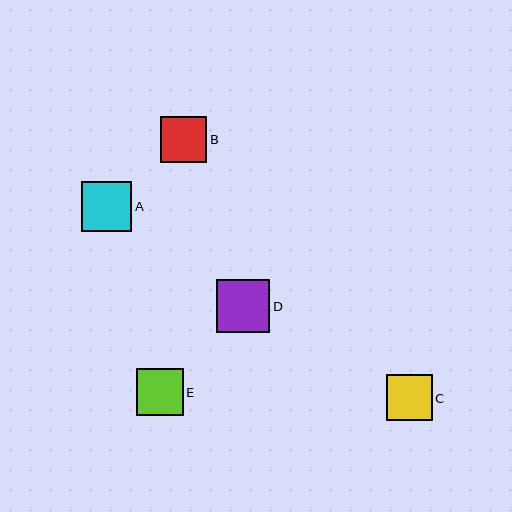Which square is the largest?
Square D is the largest with a size of approximately 53 pixels.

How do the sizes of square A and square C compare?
Square A and square C are approximately the same size.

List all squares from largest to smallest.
From largest to smallest: D, A, B, E, C.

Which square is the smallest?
Square C is the smallest with a size of approximately 46 pixels.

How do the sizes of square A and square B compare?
Square A and square B are approximately the same size.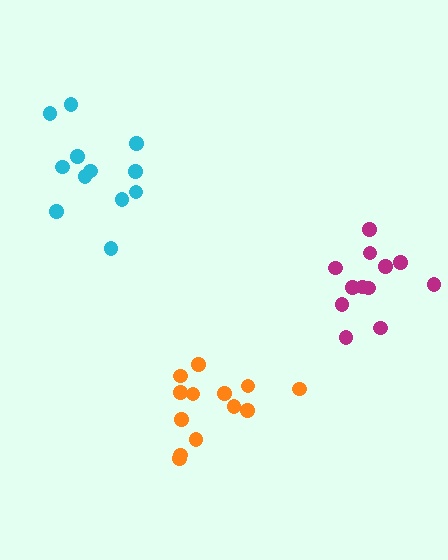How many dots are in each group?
Group 1: 12 dots, Group 2: 13 dots, Group 3: 12 dots (37 total).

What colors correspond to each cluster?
The clusters are colored: cyan, orange, magenta.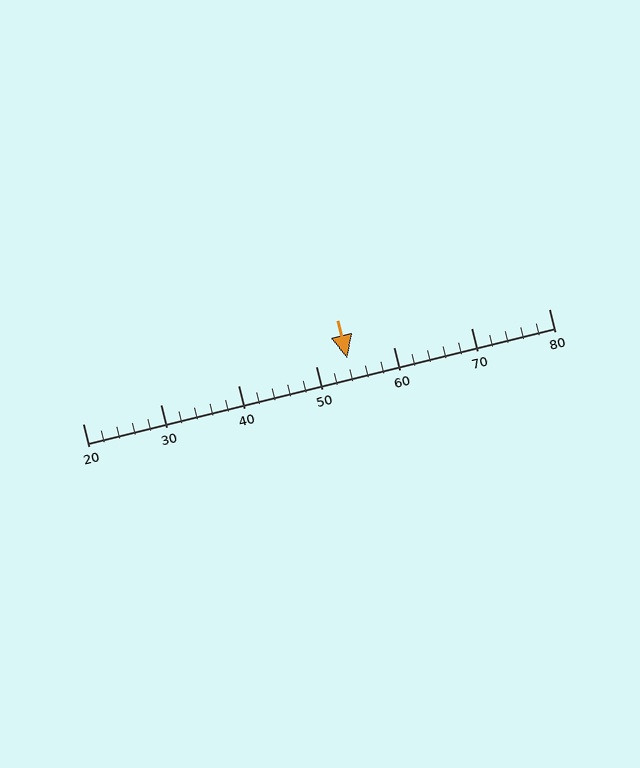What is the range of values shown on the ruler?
The ruler shows values from 20 to 80.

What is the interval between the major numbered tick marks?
The major tick marks are spaced 10 units apart.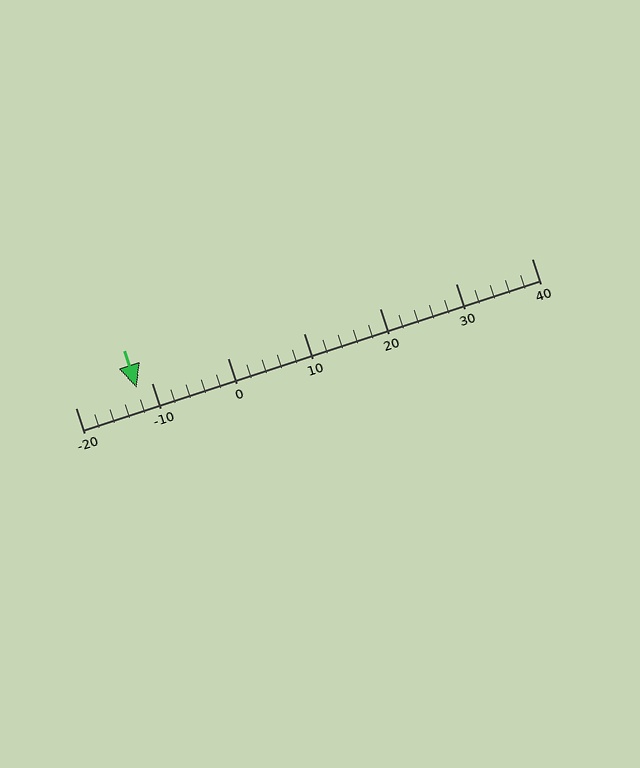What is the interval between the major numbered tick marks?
The major tick marks are spaced 10 units apart.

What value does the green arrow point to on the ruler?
The green arrow points to approximately -12.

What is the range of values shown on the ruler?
The ruler shows values from -20 to 40.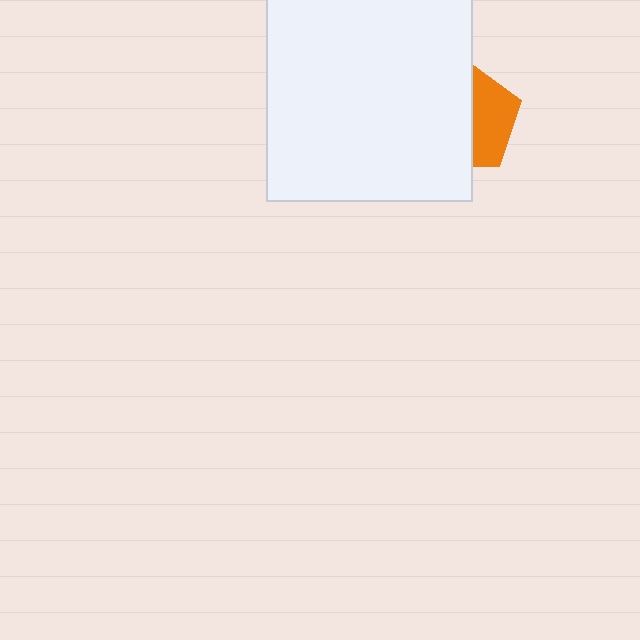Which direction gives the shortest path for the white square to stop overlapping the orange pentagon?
Moving left gives the shortest separation.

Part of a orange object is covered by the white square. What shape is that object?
It is a pentagon.